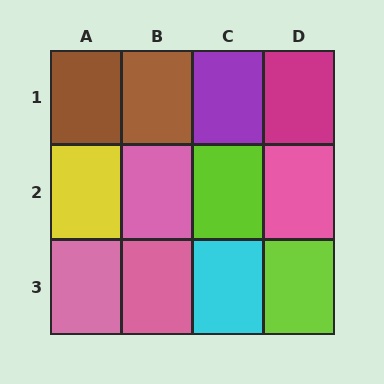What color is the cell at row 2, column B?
Pink.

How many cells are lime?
2 cells are lime.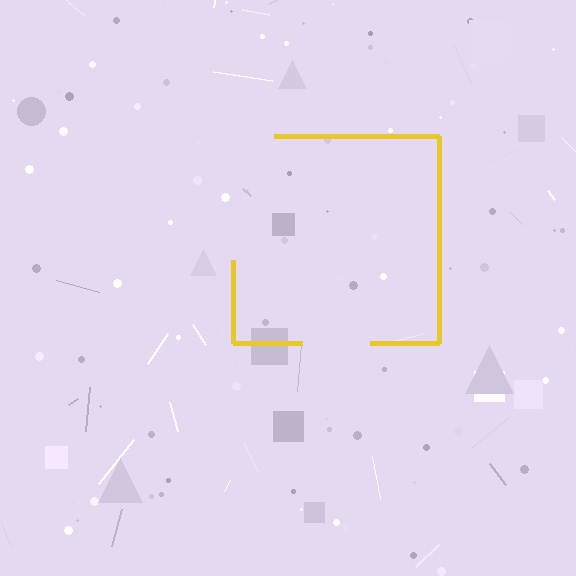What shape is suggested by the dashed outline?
The dashed outline suggests a square.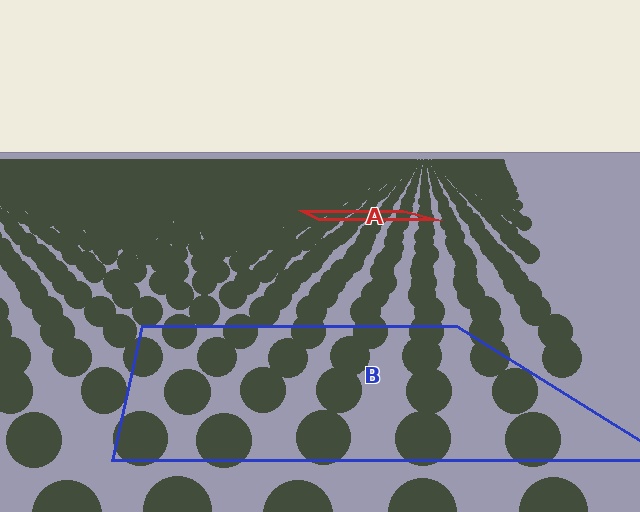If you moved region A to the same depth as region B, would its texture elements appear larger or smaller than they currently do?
They would appear larger. At a closer depth, the same texture elements are projected at a bigger on-screen size.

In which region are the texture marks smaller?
The texture marks are smaller in region A, because it is farther away.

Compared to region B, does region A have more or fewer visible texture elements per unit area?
Region A has more texture elements per unit area — they are packed more densely because it is farther away.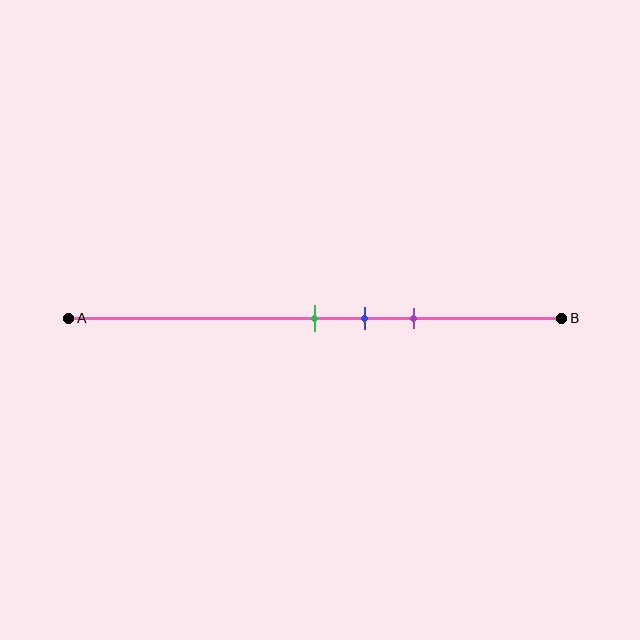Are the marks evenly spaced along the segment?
Yes, the marks are approximately evenly spaced.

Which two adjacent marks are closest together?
The green and blue marks are the closest adjacent pair.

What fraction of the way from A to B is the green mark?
The green mark is approximately 50% (0.5) of the way from A to B.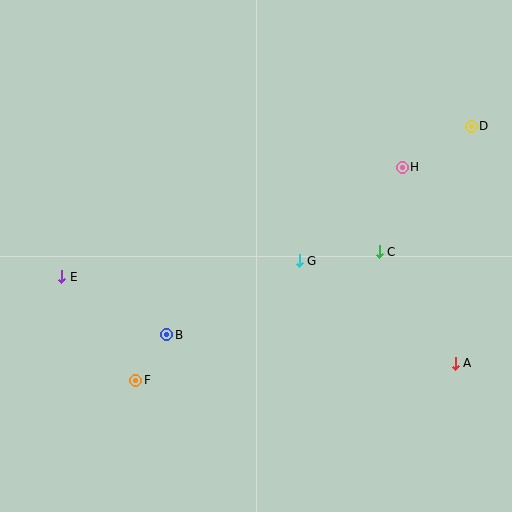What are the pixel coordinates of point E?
Point E is at (62, 277).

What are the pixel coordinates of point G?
Point G is at (299, 261).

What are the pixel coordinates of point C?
Point C is at (379, 252).